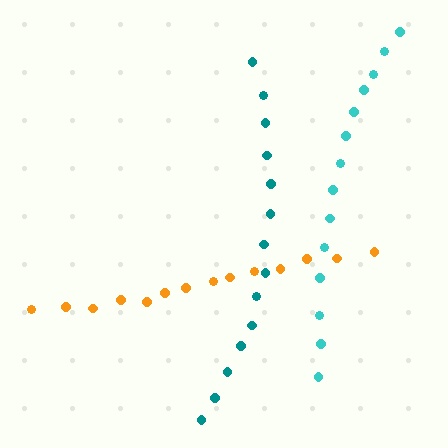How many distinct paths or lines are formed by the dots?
There are 3 distinct paths.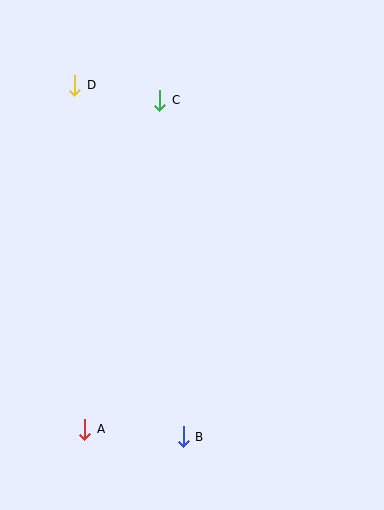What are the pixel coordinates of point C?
Point C is at (160, 100).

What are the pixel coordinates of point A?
Point A is at (85, 429).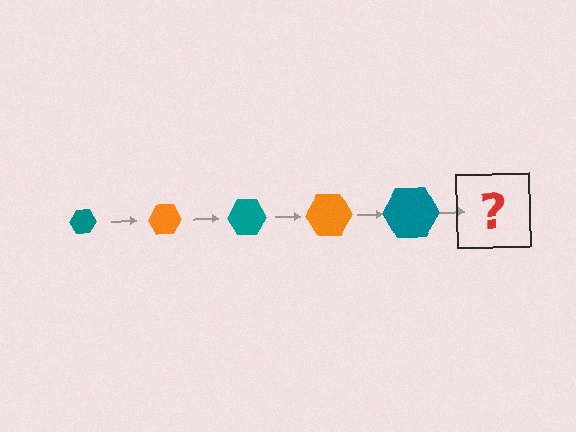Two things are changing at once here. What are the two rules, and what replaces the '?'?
The two rules are that the hexagon grows larger each step and the color cycles through teal and orange. The '?' should be an orange hexagon, larger than the previous one.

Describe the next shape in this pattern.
It should be an orange hexagon, larger than the previous one.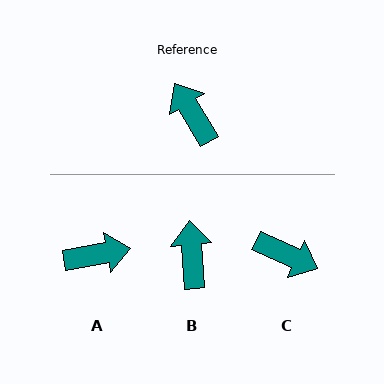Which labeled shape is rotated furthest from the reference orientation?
C, about 146 degrees away.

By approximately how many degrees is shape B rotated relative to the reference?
Approximately 26 degrees clockwise.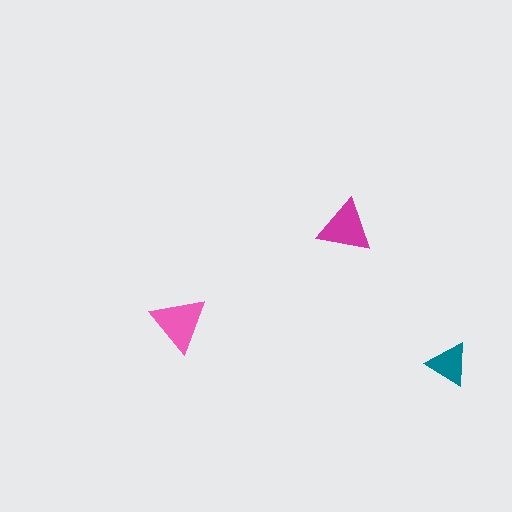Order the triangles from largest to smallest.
the pink one, the magenta one, the teal one.